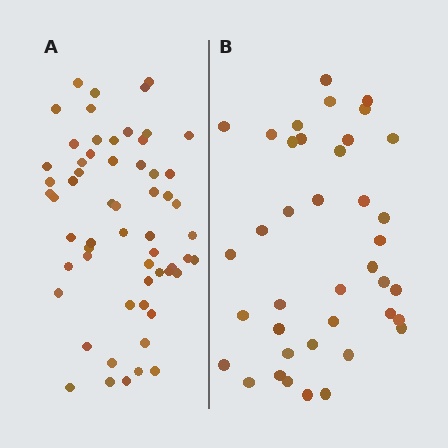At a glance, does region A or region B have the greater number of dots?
Region A (the left region) has more dots.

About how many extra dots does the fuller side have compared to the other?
Region A has approximately 20 more dots than region B.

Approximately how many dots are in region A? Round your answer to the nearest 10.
About 60 dots. (The exact count is 59, which rounds to 60.)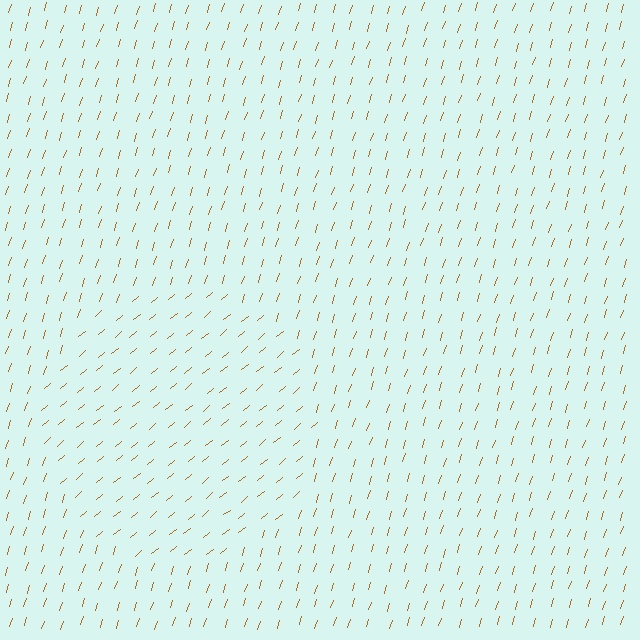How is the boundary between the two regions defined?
The boundary is defined purely by a change in line orientation (approximately 33 degrees difference). All lines are the same color and thickness.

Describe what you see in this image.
The image is filled with small brown line segments. A circle region in the image has lines oriented differently from the surrounding lines, creating a visible texture boundary.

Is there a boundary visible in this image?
Yes, there is a texture boundary formed by a change in line orientation.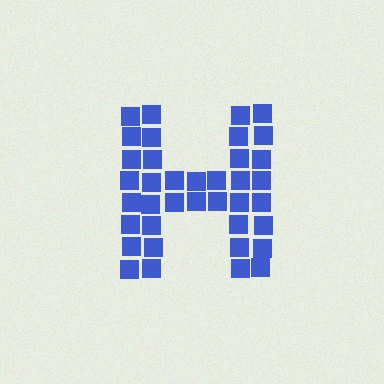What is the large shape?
The large shape is the letter H.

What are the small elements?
The small elements are squares.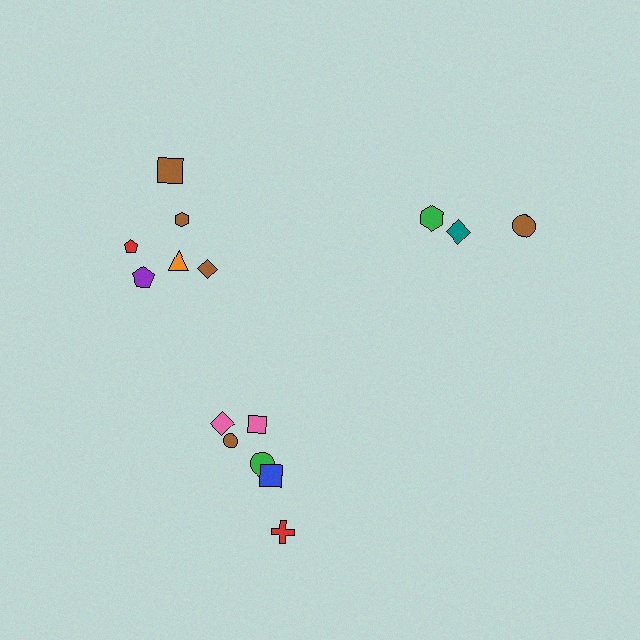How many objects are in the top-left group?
There are 6 objects.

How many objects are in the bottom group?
There are 6 objects.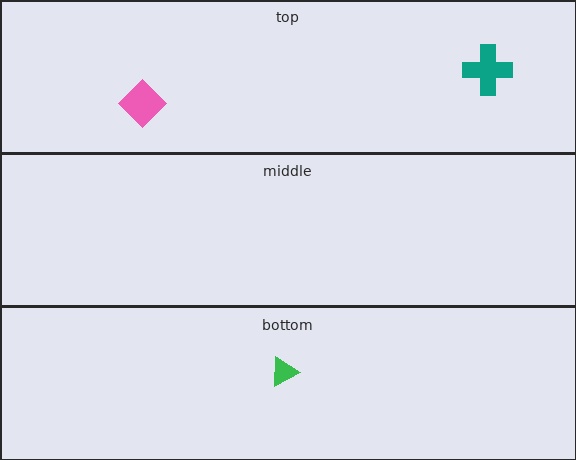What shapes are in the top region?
The teal cross, the pink diamond.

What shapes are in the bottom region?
The green triangle.